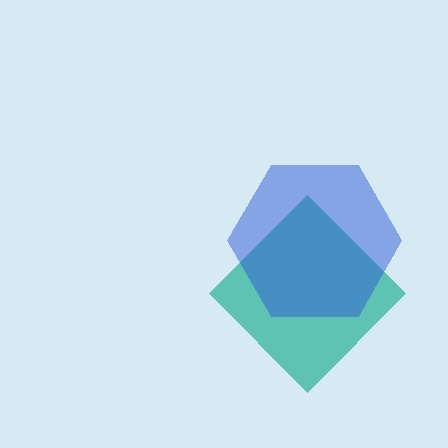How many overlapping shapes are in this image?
There are 2 overlapping shapes in the image.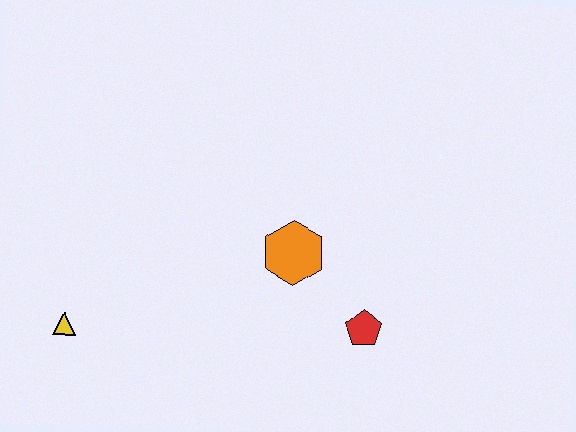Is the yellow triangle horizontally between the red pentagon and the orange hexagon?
No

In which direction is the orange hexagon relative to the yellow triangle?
The orange hexagon is to the right of the yellow triangle.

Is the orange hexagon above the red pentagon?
Yes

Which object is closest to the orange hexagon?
The red pentagon is closest to the orange hexagon.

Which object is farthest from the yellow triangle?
The red pentagon is farthest from the yellow triangle.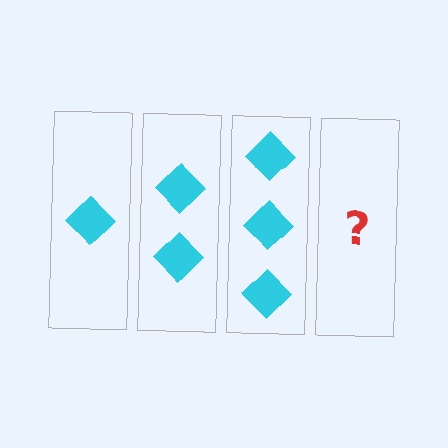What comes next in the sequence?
The next element should be 4 diamonds.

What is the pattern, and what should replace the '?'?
The pattern is that each step adds one more diamond. The '?' should be 4 diamonds.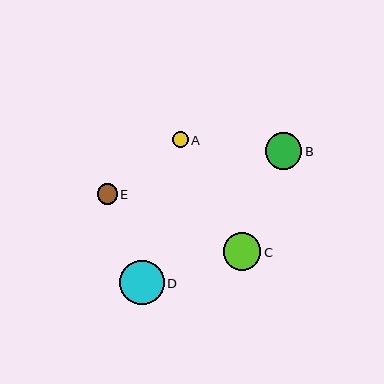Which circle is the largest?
Circle D is the largest with a size of approximately 44 pixels.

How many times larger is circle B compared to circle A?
Circle B is approximately 2.3 times the size of circle A.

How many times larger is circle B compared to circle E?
Circle B is approximately 1.8 times the size of circle E.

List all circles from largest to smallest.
From largest to smallest: D, C, B, E, A.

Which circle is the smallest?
Circle A is the smallest with a size of approximately 16 pixels.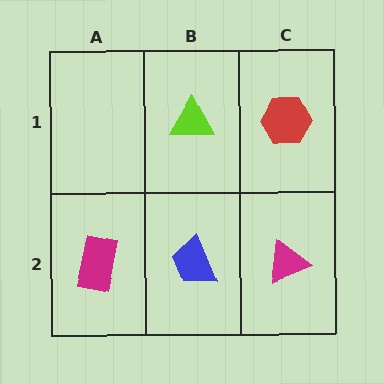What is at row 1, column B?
A lime triangle.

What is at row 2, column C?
A magenta triangle.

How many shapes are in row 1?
2 shapes.